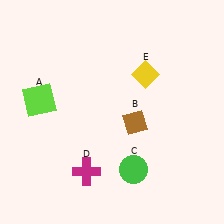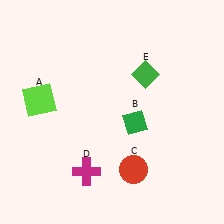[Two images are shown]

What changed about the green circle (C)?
In Image 1, C is green. In Image 2, it changed to red.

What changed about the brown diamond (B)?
In Image 1, B is brown. In Image 2, it changed to green.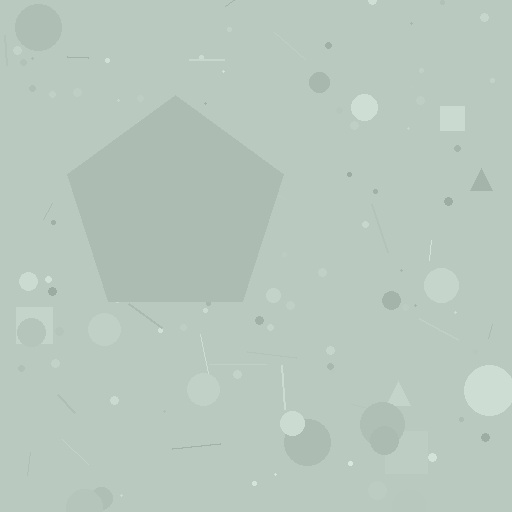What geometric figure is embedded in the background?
A pentagon is embedded in the background.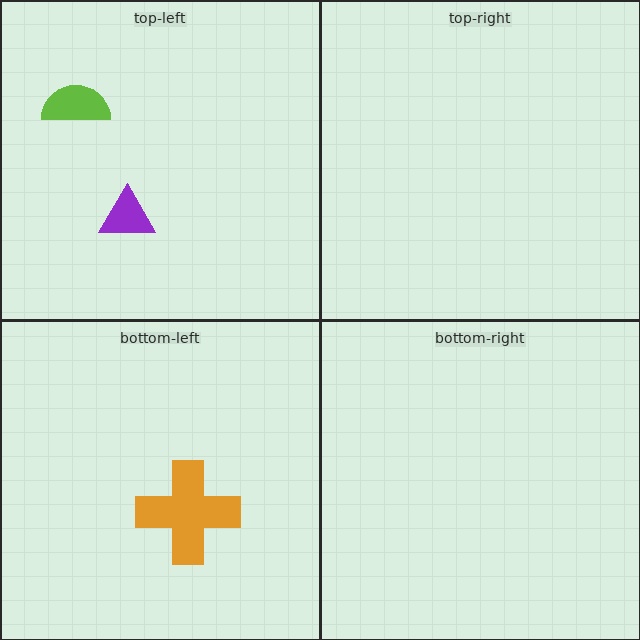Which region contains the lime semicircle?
The top-left region.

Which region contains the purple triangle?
The top-left region.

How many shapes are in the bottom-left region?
1.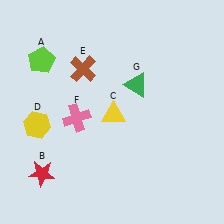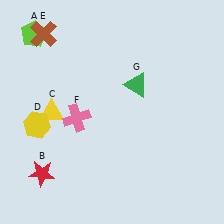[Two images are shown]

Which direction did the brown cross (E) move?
The brown cross (E) moved left.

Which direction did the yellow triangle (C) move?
The yellow triangle (C) moved left.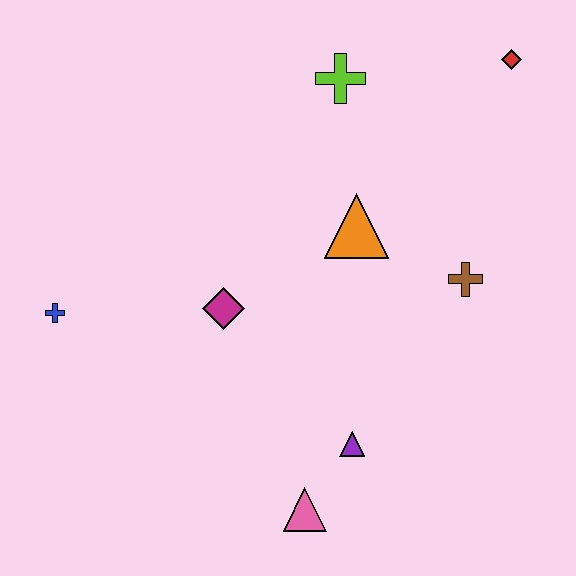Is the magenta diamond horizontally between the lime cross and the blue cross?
Yes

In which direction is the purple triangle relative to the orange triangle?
The purple triangle is below the orange triangle.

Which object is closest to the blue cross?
The magenta diamond is closest to the blue cross.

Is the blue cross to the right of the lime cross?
No